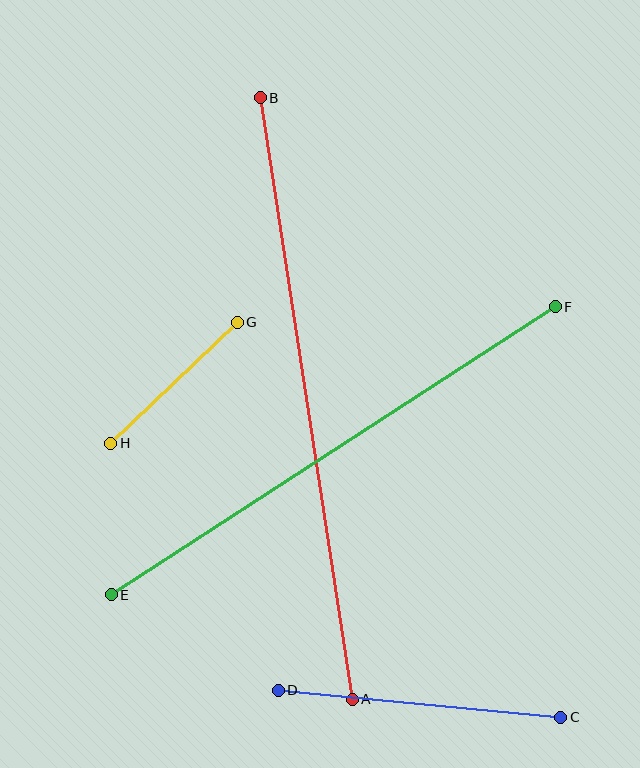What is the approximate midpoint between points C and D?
The midpoint is at approximately (419, 704) pixels.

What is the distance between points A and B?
The distance is approximately 609 pixels.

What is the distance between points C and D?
The distance is approximately 284 pixels.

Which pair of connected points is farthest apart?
Points A and B are farthest apart.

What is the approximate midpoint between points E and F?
The midpoint is at approximately (333, 451) pixels.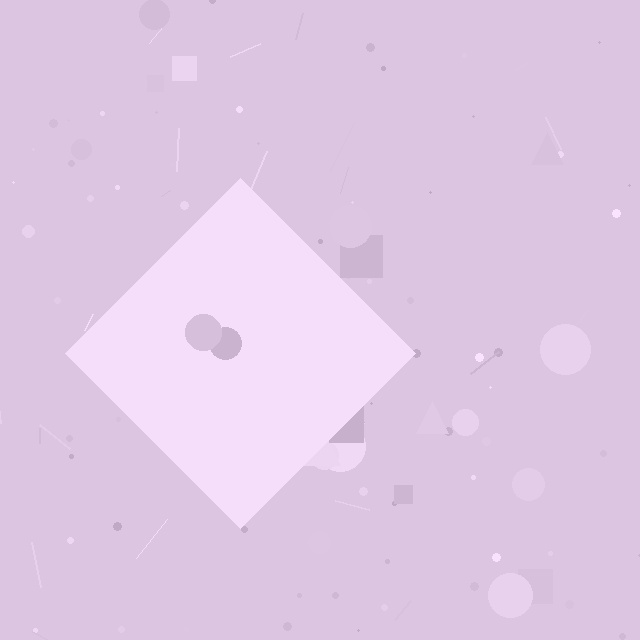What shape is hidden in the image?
A diamond is hidden in the image.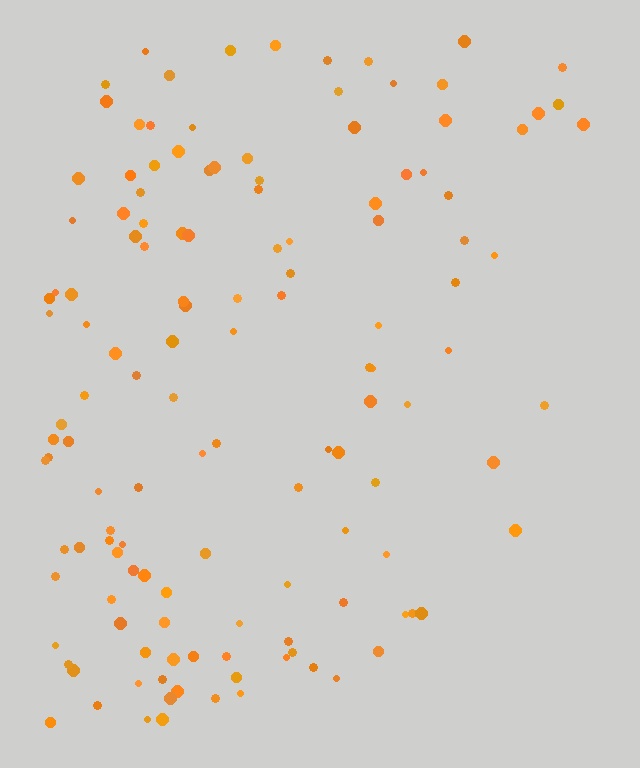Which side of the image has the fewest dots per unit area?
The right.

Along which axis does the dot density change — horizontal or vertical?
Horizontal.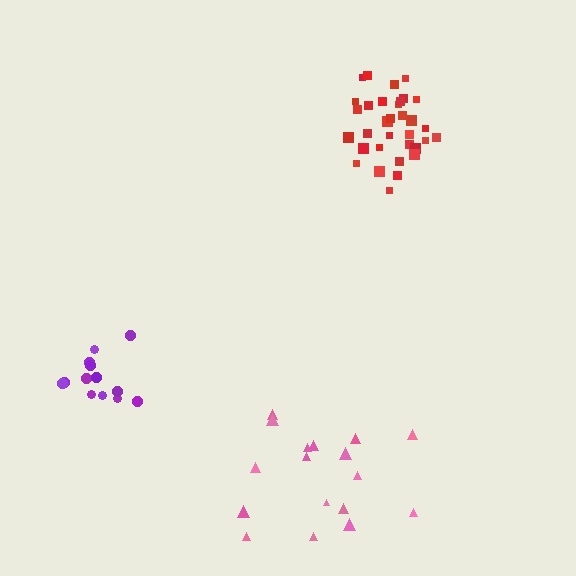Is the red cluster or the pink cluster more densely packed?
Red.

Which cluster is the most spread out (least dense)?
Pink.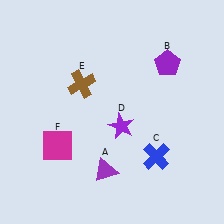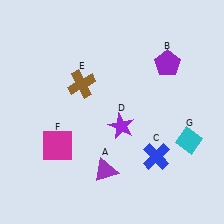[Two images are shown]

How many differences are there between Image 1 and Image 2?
There is 1 difference between the two images.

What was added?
A cyan diamond (G) was added in Image 2.